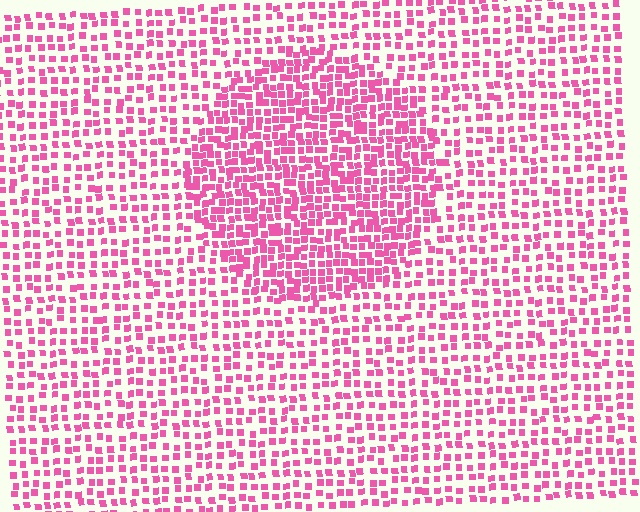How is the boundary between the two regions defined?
The boundary is defined by a change in element density (approximately 1.8x ratio). All elements are the same color, size, and shape.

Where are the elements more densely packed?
The elements are more densely packed inside the circle boundary.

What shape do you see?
I see a circle.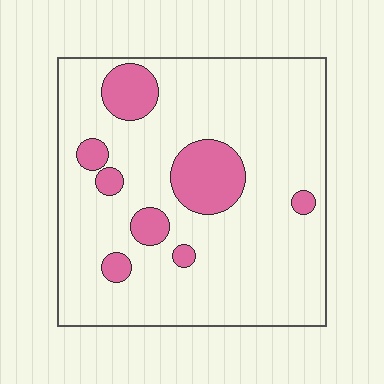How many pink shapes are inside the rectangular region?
8.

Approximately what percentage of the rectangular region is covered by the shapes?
Approximately 15%.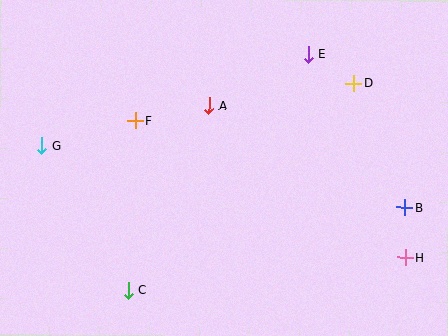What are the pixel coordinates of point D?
Point D is at (353, 83).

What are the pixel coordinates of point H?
Point H is at (406, 257).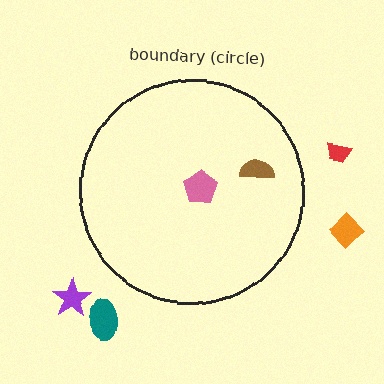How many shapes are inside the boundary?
2 inside, 4 outside.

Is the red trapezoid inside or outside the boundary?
Outside.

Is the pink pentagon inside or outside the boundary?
Inside.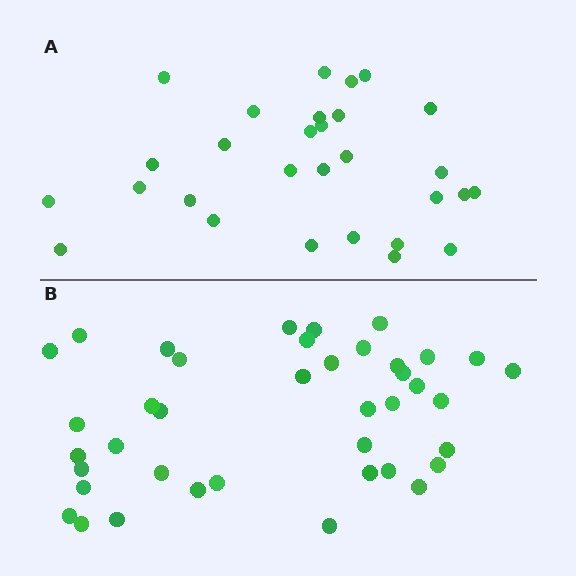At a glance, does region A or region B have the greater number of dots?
Region B (the bottom region) has more dots.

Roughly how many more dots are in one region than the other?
Region B has roughly 12 or so more dots than region A.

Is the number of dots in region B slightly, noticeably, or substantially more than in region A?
Region B has noticeably more, but not dramatically so. The ratio is roughly 1.4 to 1.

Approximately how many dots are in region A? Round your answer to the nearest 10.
About 30 dots. (The exact count is 29, which rounds to 30.)